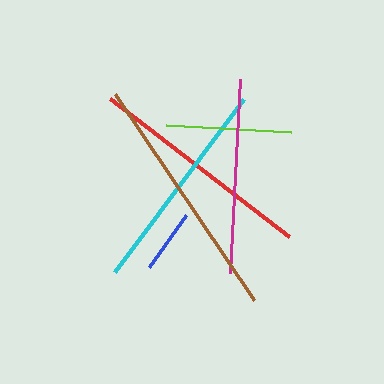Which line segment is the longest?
The brown line is the longest at approximately 249 pixels.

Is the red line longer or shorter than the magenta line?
The red line is longer than the magenta line.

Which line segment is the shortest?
The blue line is the shortest at approximately 63 pixels.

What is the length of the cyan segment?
The cyan segment is approximately 216 pixels long.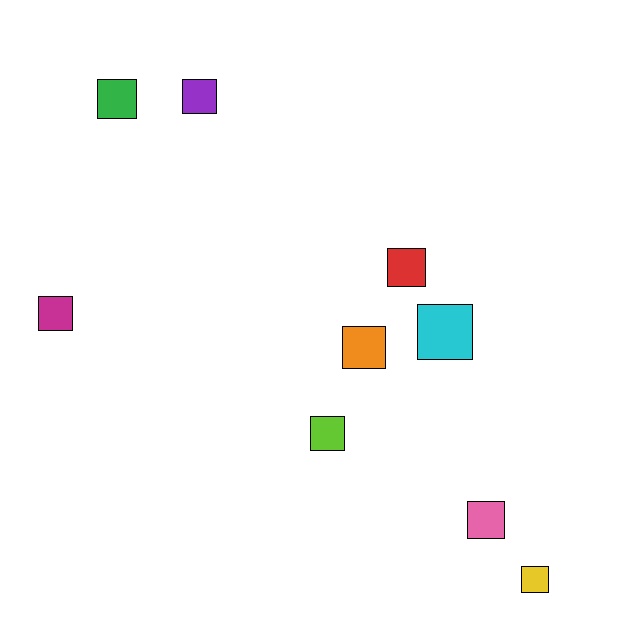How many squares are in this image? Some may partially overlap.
There are 9 squares.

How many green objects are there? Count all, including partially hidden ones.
There is 1 green object.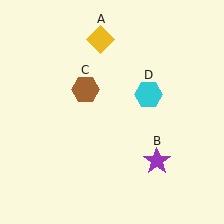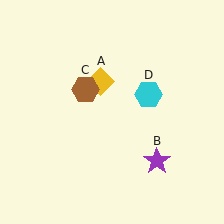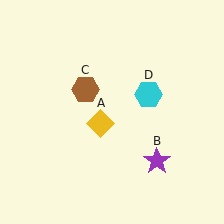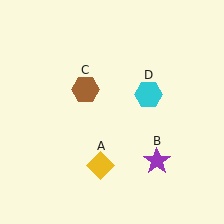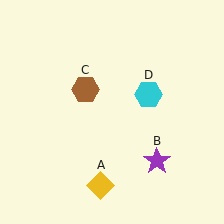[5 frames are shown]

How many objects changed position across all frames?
1 object changed position: yellow diamond (object A).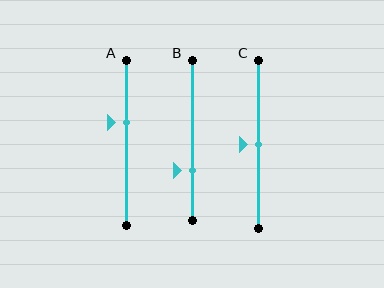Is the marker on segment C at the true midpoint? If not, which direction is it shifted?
Yes, the marker on segment C is at the true midpoint.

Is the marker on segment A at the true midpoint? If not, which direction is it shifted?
No, the marker on segment A is shifted upward by about 12% of the segment length.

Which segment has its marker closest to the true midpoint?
Segment C has its marker closest to the true midpoint.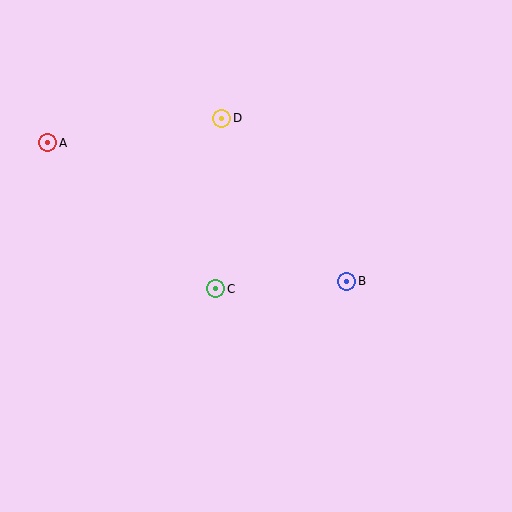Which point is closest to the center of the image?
Point C at (216, 289) is closest to the center.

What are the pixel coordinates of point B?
Point B is at (347, 281).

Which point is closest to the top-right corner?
Point D is closest to the top-right corner.